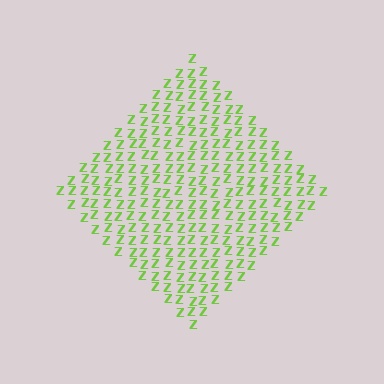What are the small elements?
The small elements are letter Z's.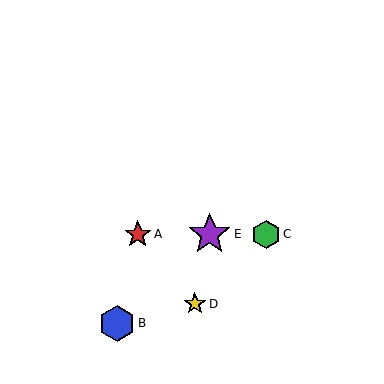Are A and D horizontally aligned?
No, A is at y≈234 and D is at y≈304.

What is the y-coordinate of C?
Object C is at y≈234.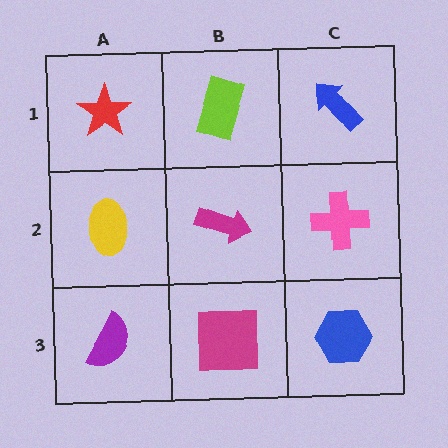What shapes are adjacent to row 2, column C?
A blue arrow (row 1, column C), a blue hexagon (row 3, column C), a magenta arrow (row 2, column B).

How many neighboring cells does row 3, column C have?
2.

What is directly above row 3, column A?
A yellow ellipse.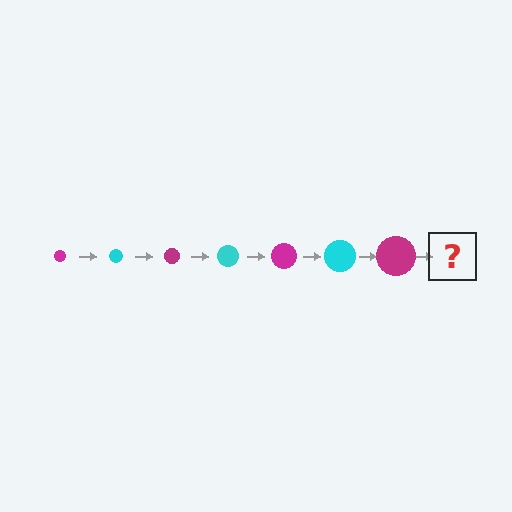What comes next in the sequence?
The next element should be a cyan circle, larger than the previous one.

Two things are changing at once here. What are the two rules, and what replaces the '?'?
The two rules are that the circle grows larger each step and the color cycles through magenta and cyan. The '?' should be a cyan circle, larger than the previous one.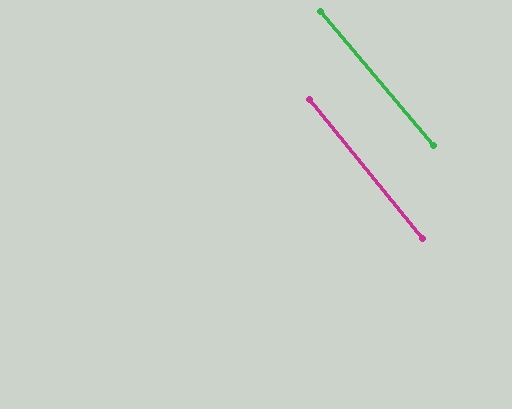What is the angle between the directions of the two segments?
Approximately 1 degree.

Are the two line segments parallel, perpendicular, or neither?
Parallel — their directions differ by only 1.0°.